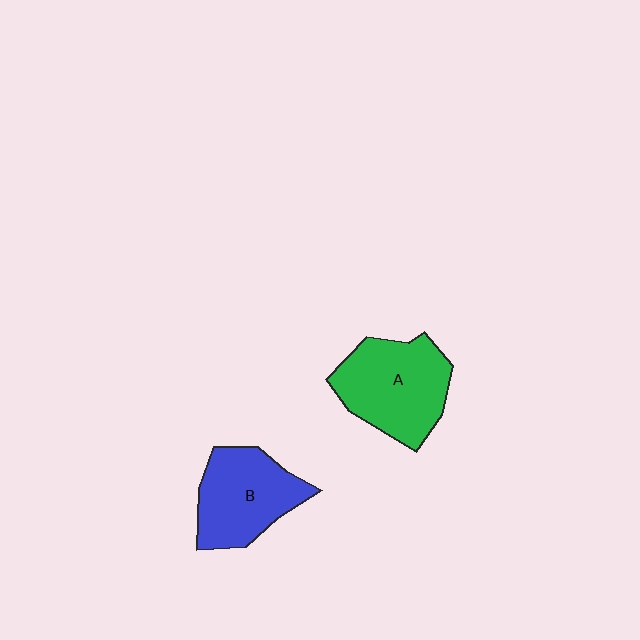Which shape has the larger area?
Shape A (green).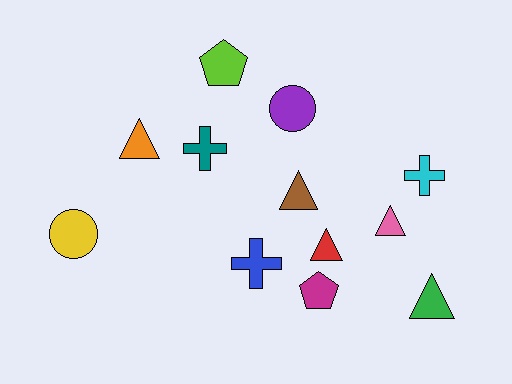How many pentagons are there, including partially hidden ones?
There are 2 pentagons.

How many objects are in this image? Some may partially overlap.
There are 12 objects.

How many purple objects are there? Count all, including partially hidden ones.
There is 1 purple object.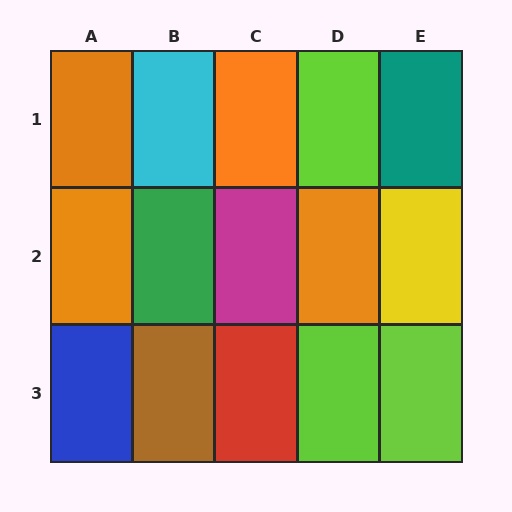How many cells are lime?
3 cells are lime.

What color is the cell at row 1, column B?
Cyan.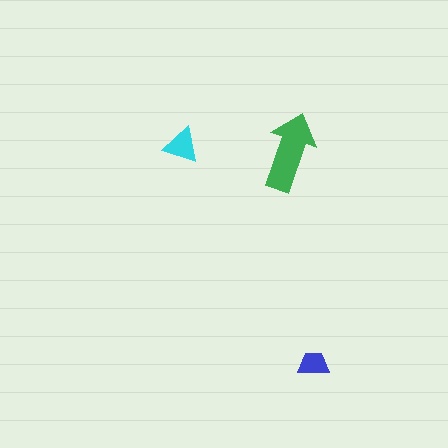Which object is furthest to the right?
The blue trapezoid is rightmost.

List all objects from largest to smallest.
The green arrow, the cyan triangle, the blue trapezoid.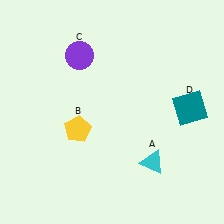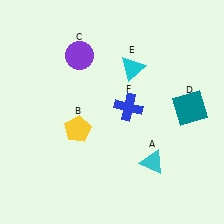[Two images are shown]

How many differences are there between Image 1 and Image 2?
There are 2 differences between the two images.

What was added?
A cyan triangle (E), a blue cross (F) were added in Image 2.